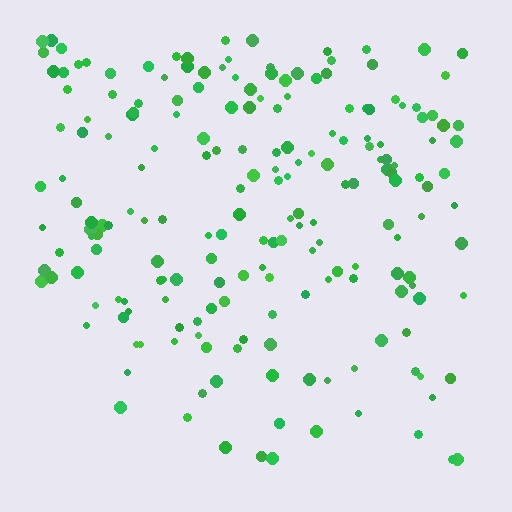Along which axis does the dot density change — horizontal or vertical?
Vertical.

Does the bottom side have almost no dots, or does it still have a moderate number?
Still a moderate number, just noticeably fewer than the top.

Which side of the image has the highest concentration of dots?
The top.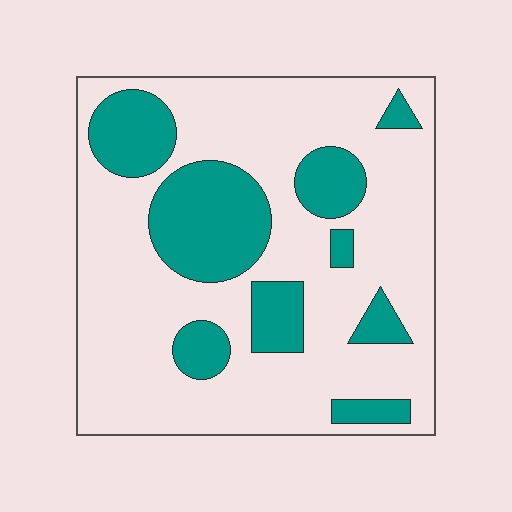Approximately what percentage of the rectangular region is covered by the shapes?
Approximately 25%.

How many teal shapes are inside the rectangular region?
9.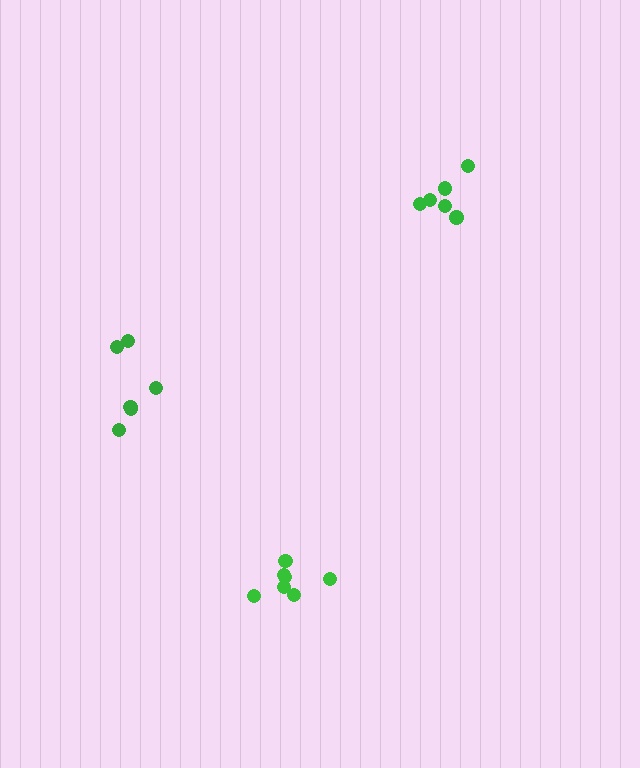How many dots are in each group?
Group 1: 7 dots, Group 2: 6 dots, Group 3: 6 dots (19 total).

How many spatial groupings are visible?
There are 3 spatial groupings.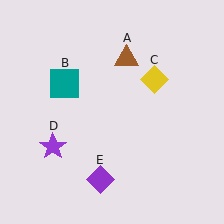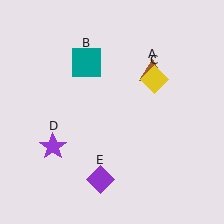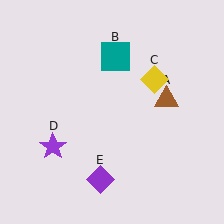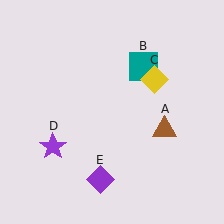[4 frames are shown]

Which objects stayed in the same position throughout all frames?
Yellow diamond (object C) and purple star (object D) and purple diamond (object E) remained stationary.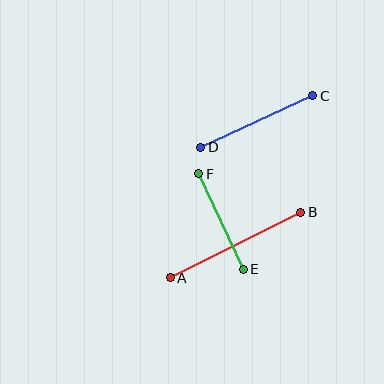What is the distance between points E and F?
The distance is approximately 106 pixels.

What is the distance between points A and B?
The distance is approximately 146 pixels.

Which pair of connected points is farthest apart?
Points A and B are farthest apart.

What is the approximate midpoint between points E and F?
The midpoint is at approximately (221, 222) pixels.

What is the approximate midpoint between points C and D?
The midpoint is at approximately (257, 122) pixels.